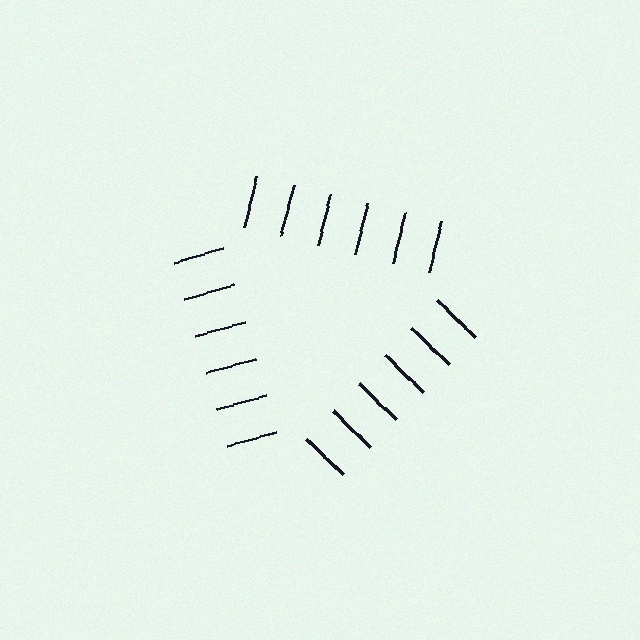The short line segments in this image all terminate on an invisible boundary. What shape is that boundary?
An illusory triangle — the line segments terminate on its edges but no continuous stroke is drawn.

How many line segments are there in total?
18 — 6 along each of the 3 edges.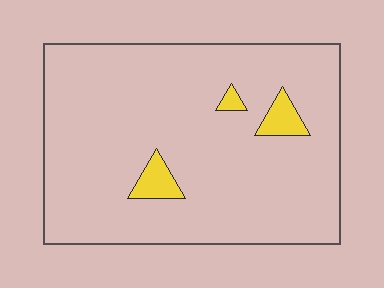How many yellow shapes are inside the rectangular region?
3.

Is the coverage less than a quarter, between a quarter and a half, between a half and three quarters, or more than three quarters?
Less than a quarter.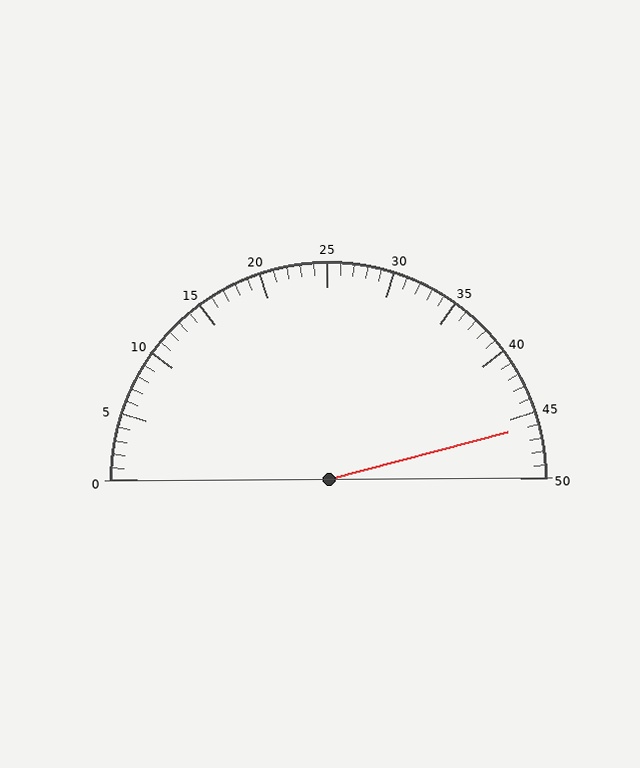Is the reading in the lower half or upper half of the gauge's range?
The reading is in the upper half of the range (0 to 50).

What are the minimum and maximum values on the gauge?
The gauge ranges from 0 to 50.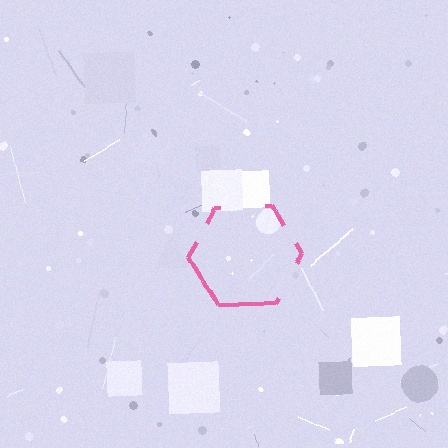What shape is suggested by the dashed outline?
The dashed outline suggests a hexagon.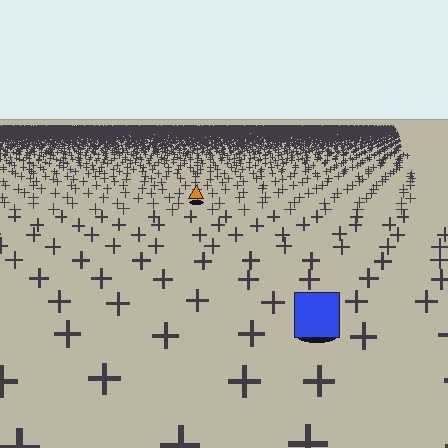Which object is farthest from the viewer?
The orange triangle is farthest from the viewer. It appears smaller and the ground texture around it is denser.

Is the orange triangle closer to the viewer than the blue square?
No. The blue square is closer — you can tell from the texture gradient: the ground texture is coarser near it.